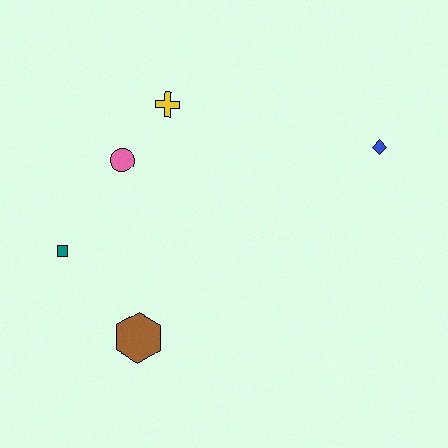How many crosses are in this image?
There is 1 cross.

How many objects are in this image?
There are 5 objects.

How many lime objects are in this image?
There are no lime objects.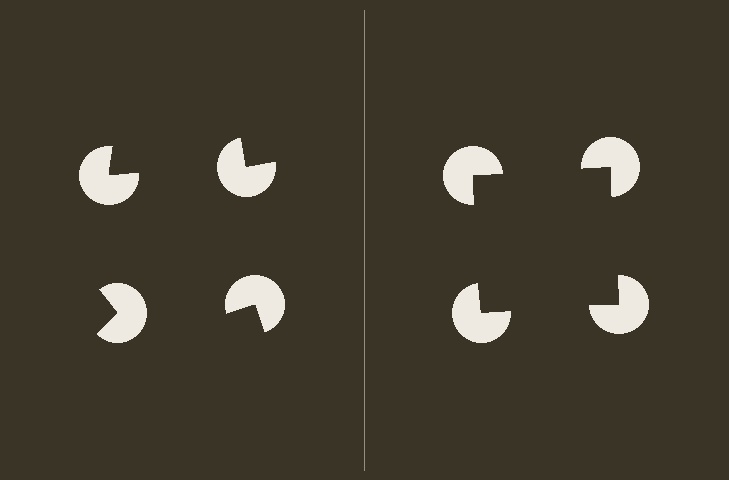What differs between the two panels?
The pac-man discs are positioned identically on both sides; only the wedge orientations differ. On the right they align to a square; on the left they are misaligned.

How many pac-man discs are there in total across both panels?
8 — 4 on each side.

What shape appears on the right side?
An illusory square.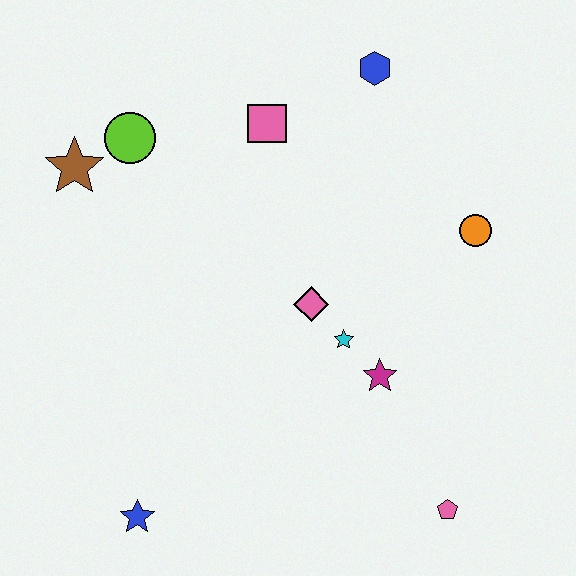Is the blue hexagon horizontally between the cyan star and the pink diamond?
No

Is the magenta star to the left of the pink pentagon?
Yes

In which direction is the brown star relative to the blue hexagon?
The brown star is to the left of the blue hexagon.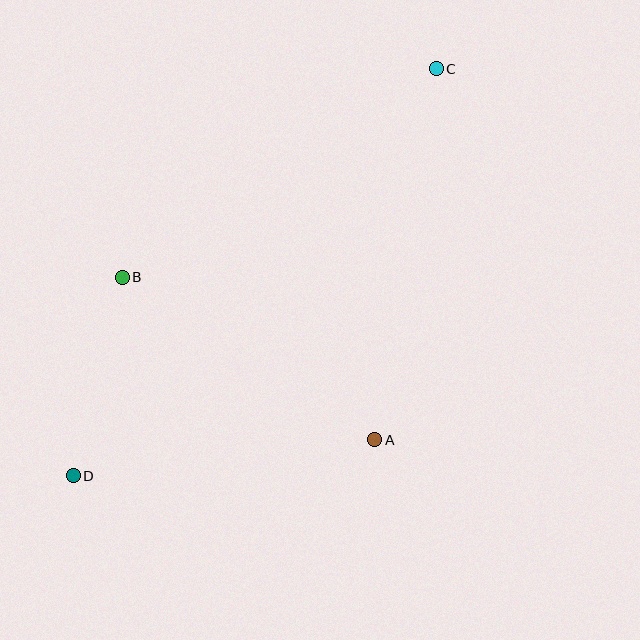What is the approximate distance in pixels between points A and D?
The distance between A and D is approximately 304 pixels.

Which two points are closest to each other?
Points B and D are closest to each other.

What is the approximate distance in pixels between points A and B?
The distance between A and B is approximately 300 pixels.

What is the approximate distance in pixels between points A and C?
The distance between A and C is approximately 376 pixels.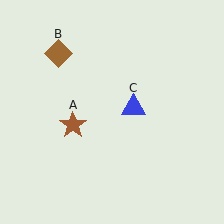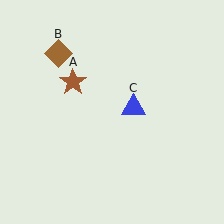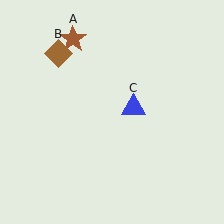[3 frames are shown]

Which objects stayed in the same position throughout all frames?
Brown diamond (object B) and blue triangle (object C) remained stationary.